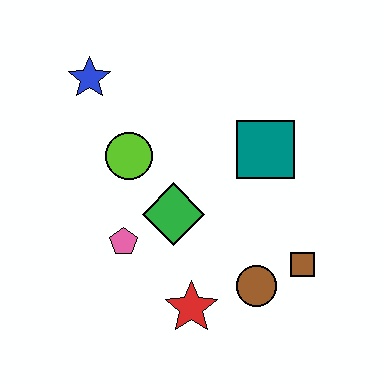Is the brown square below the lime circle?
Yes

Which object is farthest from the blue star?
The brown square is farthest from the blue star.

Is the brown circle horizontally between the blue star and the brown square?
Yes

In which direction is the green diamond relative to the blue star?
The green diamond is below the blue star.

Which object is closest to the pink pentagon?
The green diamond is closest to the pink pentagon.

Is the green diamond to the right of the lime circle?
Yes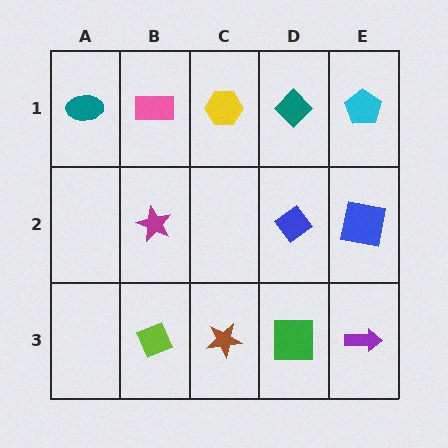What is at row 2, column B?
A magenta star.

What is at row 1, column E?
A cyan pentagon.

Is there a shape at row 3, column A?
No, that cell is empty.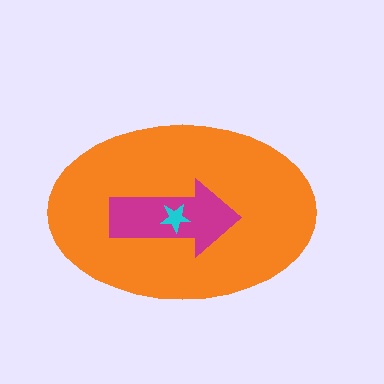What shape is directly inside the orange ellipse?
The magenta arrow.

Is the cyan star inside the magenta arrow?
Yes.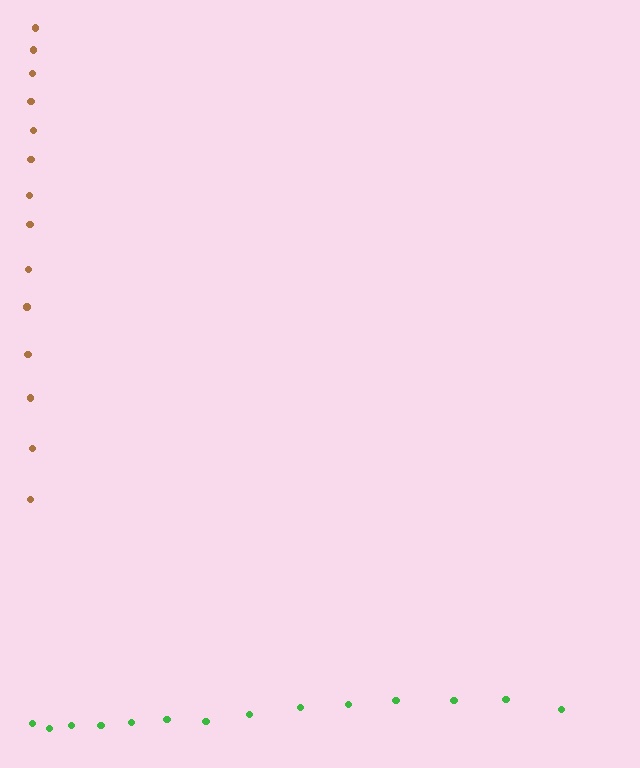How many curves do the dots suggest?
There are 2 distinct paths.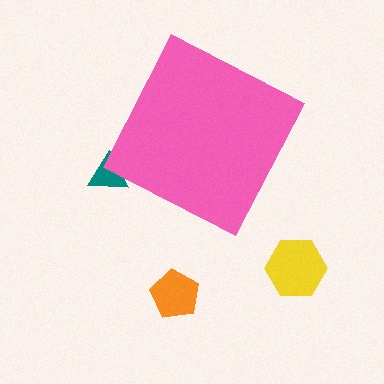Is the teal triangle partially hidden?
Yes, the teal triangle is partially hidden behind the pink diamond.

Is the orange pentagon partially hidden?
No, the orange pentagon is fully visible.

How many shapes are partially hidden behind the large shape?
1 shape is partially hidden.